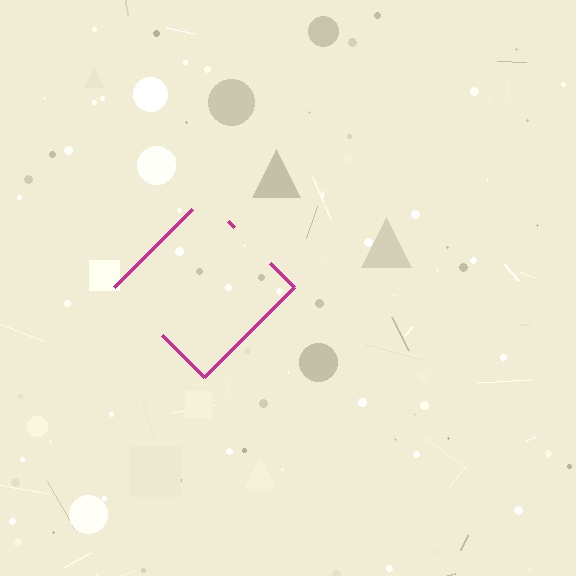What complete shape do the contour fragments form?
The contour fragments form a diamond.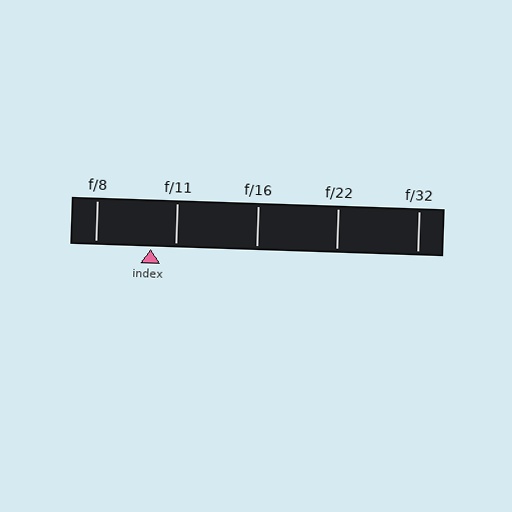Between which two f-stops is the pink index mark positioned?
The index mark is between f/8 and f/11.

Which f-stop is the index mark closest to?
The index mark is closest to f/11.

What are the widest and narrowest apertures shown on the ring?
The widest aperture shown is f/8 and the narrowest is f/32.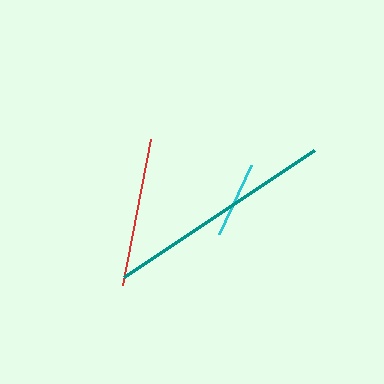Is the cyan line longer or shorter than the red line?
The red line is longer than the cyan line.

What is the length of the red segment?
The red segment is approximately 149 pixels long.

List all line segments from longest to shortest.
From longest to shortest: teal, red, cyan.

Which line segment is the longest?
The teal line is the longest at approximately 228 pixels.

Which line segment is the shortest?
The cyan line is the shortest at approximately 75 pixels.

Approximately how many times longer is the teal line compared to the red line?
The teal line is approximately 1.5 times the length of the red line.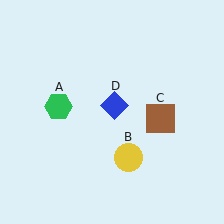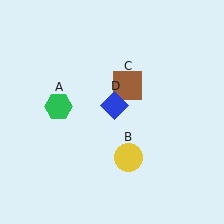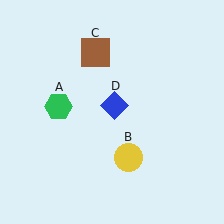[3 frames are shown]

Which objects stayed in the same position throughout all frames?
Green hexagon (object A) and yellow circle (object B) and blue diamond (object D) remained stationary.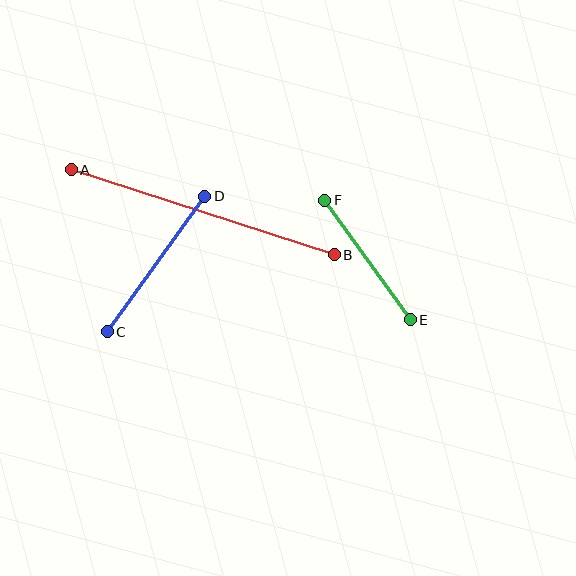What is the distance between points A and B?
The distance is approximately 276 pixels.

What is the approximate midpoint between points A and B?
The midpoint is at approximately (203, 212) pixels.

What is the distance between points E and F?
The distance is approximately 147 pixels.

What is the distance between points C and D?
The distance is approximately 167 pixels.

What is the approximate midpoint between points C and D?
The midpoint is at approximately (156, 264) pixels.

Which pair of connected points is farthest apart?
Points A and B are farthest apart.